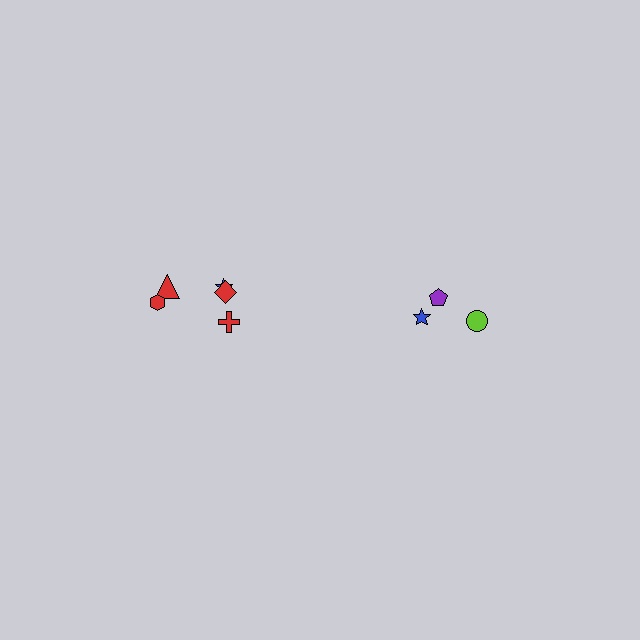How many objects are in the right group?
There are 3 objects.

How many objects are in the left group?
There are 5 objects.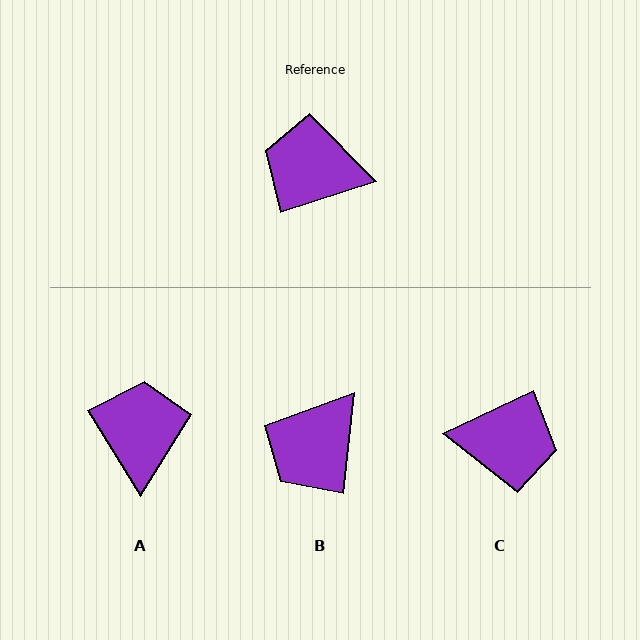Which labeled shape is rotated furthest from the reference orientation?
C, about 173 degrees away.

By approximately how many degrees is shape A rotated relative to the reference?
Approximately 76 degrees clockwise.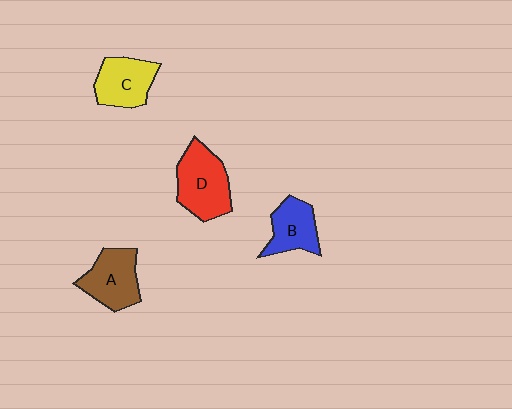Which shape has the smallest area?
Shape B (blue).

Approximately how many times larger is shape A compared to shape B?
Approximately 1.2 times.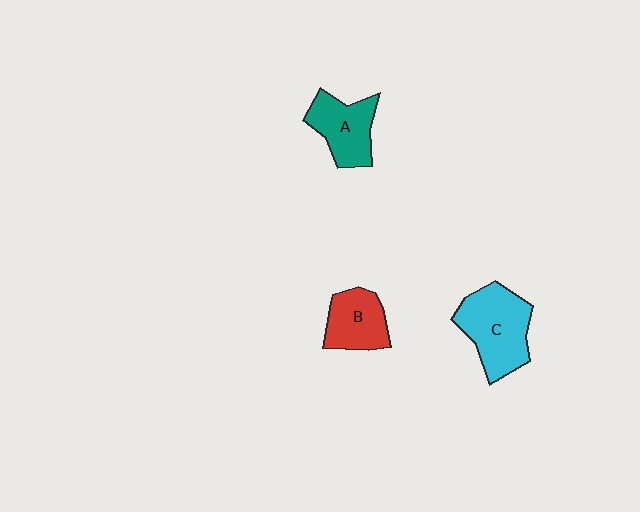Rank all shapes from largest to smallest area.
From largest to smallest: C (cyan), A (teal), B (red).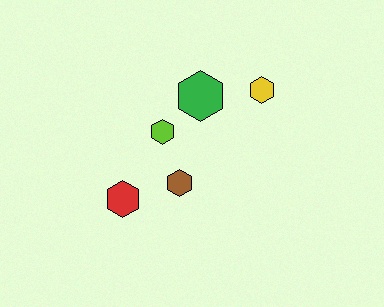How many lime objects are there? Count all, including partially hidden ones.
There is 1 lime object.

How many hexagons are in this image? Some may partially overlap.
There are 5 hexagons.